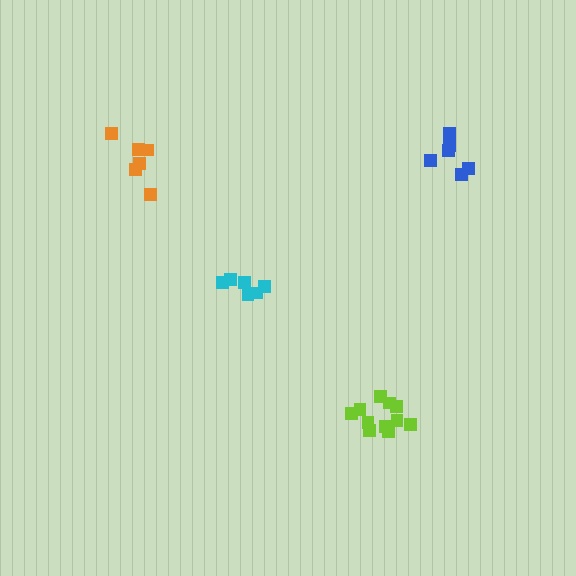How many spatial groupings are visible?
There are 4 spatial groupings.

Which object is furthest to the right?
The blue cluster is rightmost.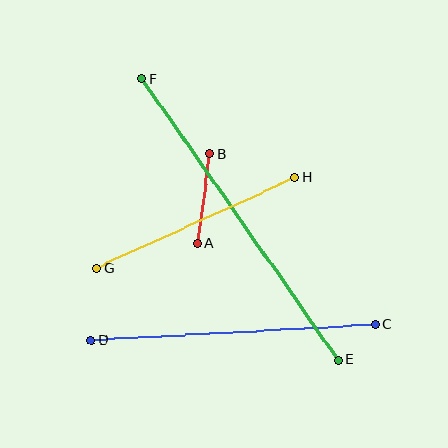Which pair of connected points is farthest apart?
Points E and F are farthest apart.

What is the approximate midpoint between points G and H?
The midpoint is at approximately (196, 223) pixels.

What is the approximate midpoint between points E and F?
The midpoint is at approximately (240, 219) pixels.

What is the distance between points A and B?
The distance is approximately 90 pixels.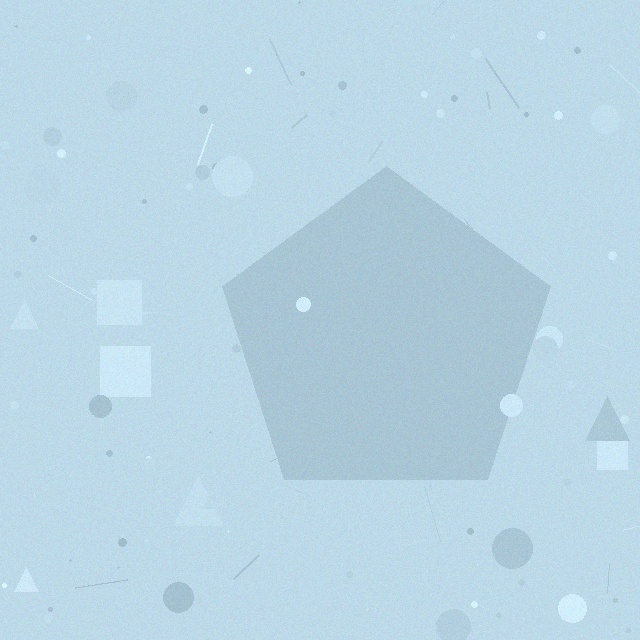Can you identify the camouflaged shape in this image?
The camouflaged shape is a pentagon.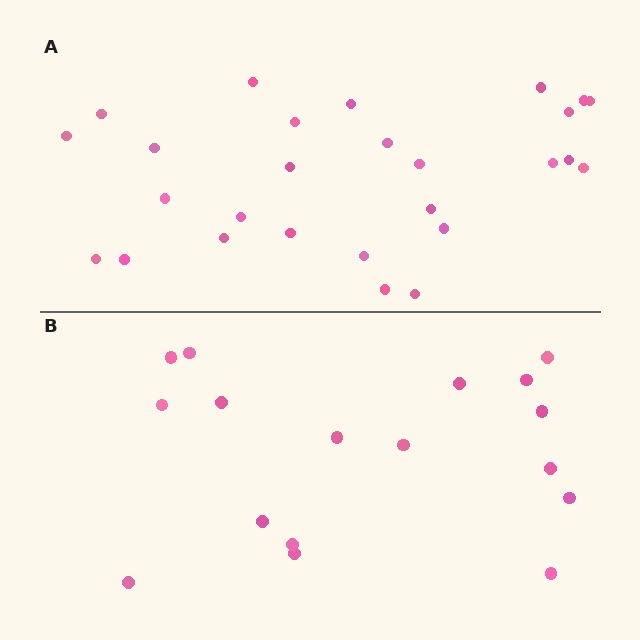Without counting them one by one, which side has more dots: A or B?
Region A (the top region) has more dots.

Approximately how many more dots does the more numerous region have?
Region A has roughly 10 or so more dots than region B.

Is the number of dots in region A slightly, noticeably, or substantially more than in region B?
Region A has substantially more. The ratio is roughly 1.6 to 1.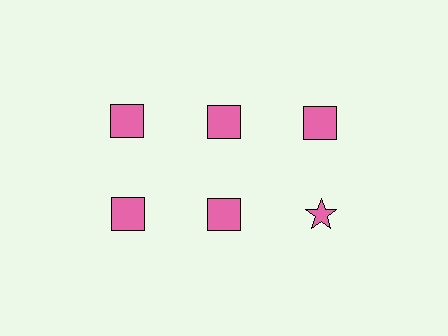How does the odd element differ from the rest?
It has a different shape: star instead of square.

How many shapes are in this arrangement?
There are 6 shapes arranged in a grid pattern.